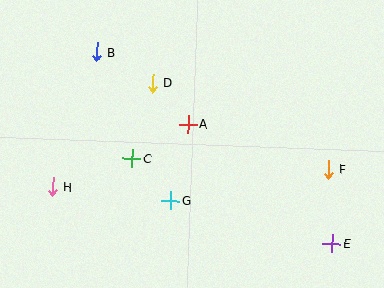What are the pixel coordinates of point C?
Point C is at (132, 158).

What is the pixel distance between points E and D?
The distance between E and D is 241 pixels.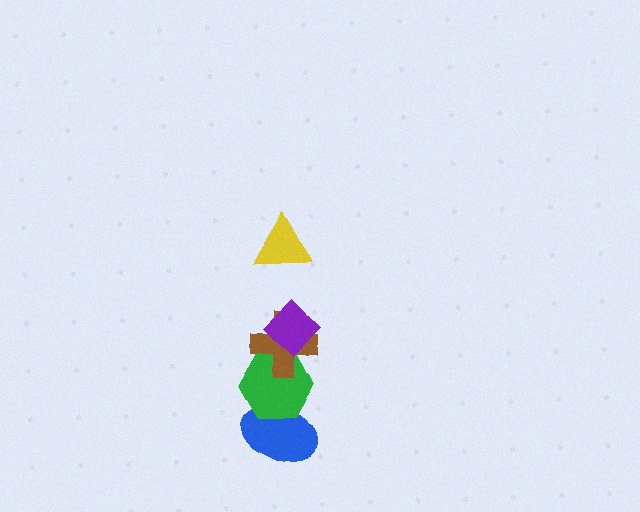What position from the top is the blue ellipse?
The blue ellipse is 5th from the top.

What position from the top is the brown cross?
The brown cross is 3rd from the top.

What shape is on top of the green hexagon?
The brown cross is on top of the green hexagon.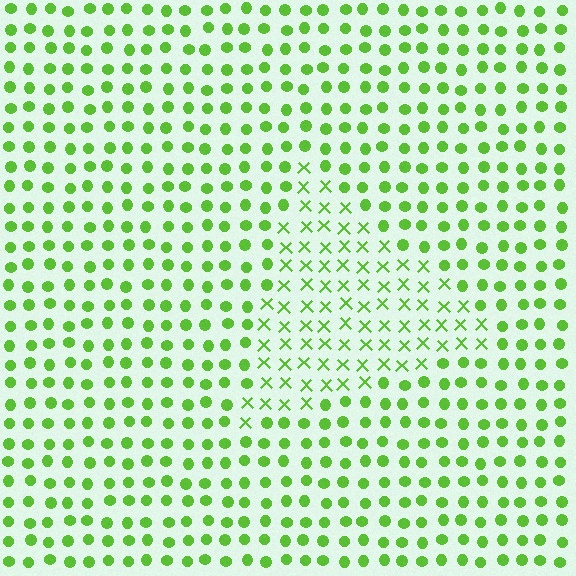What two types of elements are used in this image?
The image uses X marks inside the triangle region and circles outside it.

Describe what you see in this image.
The image is filled with small lime elements arranged in a uniform grid. A triangle-shaped region contains X marks, while the surrounding area contains circles. The boundary is defined purely by the change in element shape.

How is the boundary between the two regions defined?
The boundary is defined by a change in element shape: X marks inside vs. circles outside. All elements share the same color and spacing.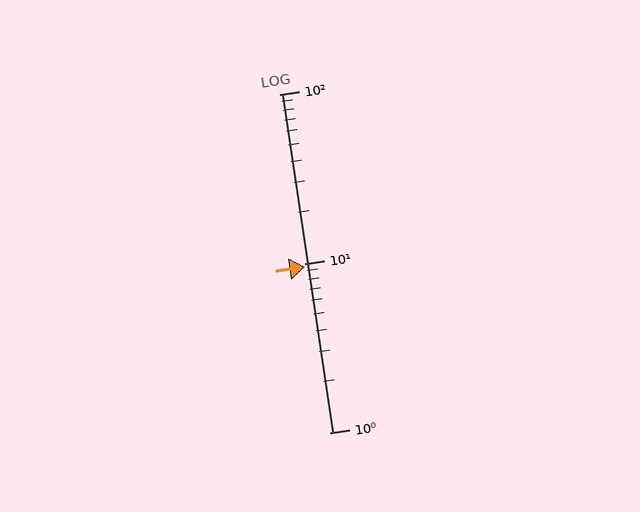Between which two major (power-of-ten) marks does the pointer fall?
The pointer is between 1 and 10.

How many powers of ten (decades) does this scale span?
The scale spans 2 decades, from 1 to 100.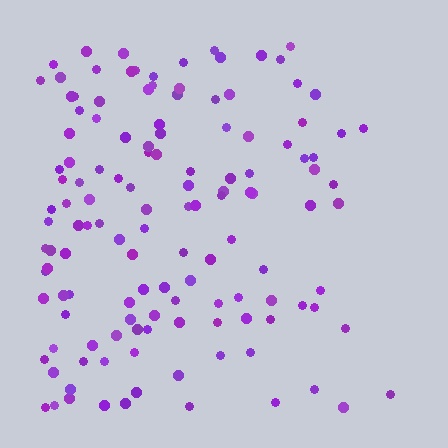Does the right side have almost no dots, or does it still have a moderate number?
Still a moderate number, just noticeably fewer than the left.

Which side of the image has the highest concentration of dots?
The left.